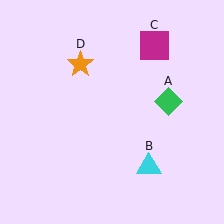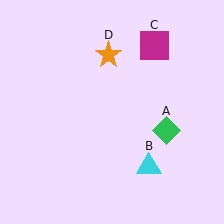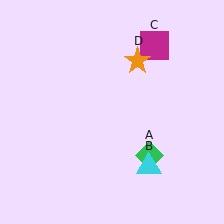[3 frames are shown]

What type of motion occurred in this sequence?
The green diamond (object A), orange star (object D) rotated clockwise around the center of the scene.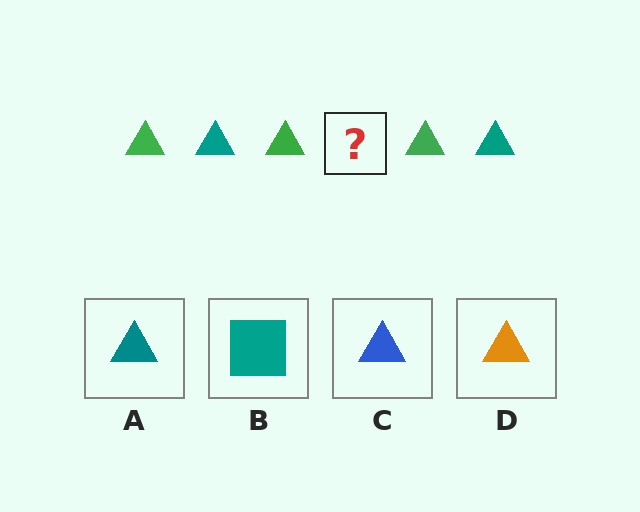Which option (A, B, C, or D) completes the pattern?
A.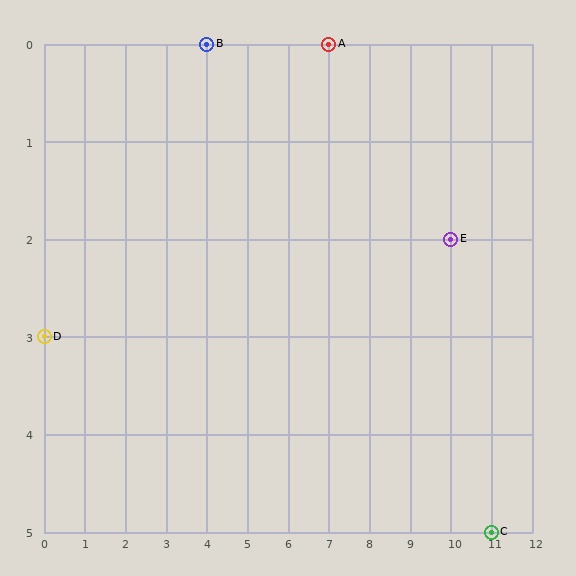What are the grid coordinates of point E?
Point E is at grid coordinates (10, 2).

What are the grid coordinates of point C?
Point C is at grid coordinates (11, 5).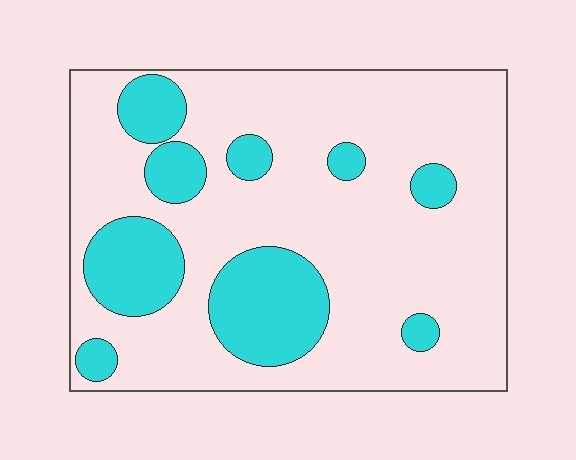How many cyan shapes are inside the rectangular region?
9.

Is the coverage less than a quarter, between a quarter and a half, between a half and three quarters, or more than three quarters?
Less than a quarter.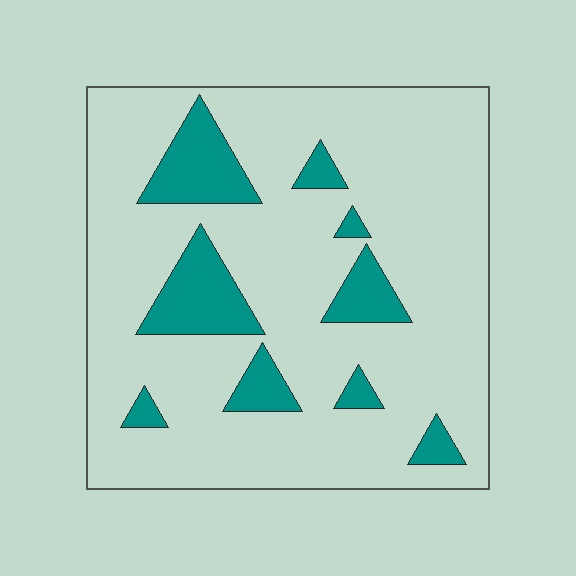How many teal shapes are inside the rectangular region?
9.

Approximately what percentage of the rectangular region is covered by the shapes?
Approximately 15%.